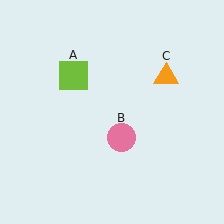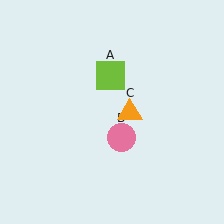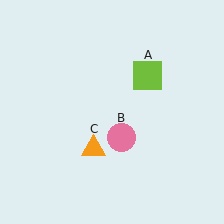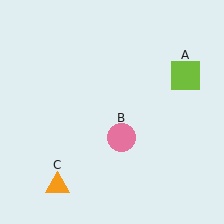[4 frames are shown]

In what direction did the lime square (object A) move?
The lime square (object A) moved right.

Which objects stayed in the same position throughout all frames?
Pink circle (object B) remained stationary.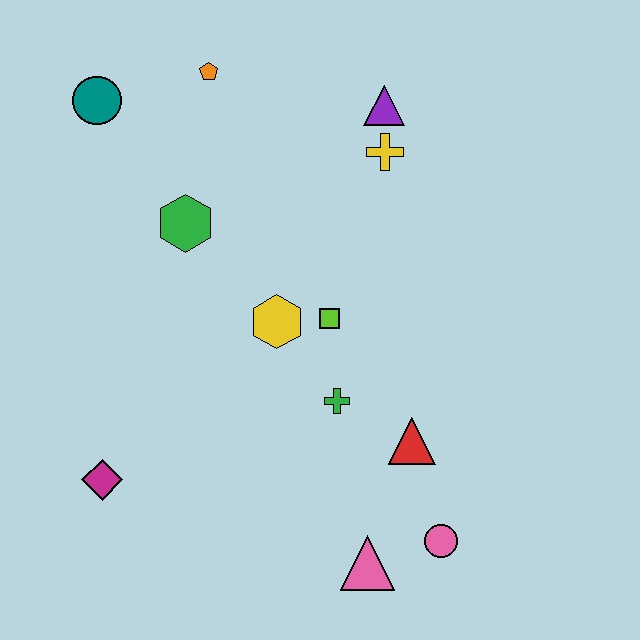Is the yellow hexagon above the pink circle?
Yes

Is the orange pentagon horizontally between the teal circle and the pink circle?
Yes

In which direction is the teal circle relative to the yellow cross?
The teal circle is to the left of the yellow cross.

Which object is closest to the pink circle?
The pink triangle is closest to the pink circle.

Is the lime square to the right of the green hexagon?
Yes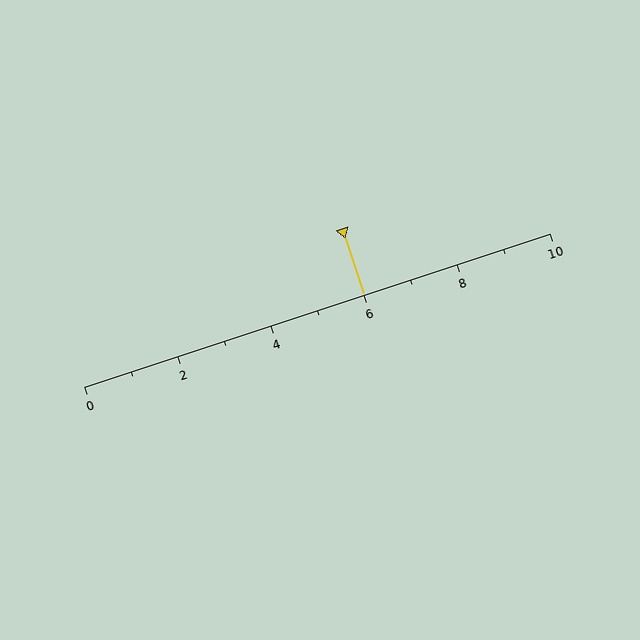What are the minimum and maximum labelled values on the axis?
The axis runs from 0 to 10.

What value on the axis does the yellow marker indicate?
The marker indicates approximately 6.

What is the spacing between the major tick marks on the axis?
The major ticks are spaced 2 apart.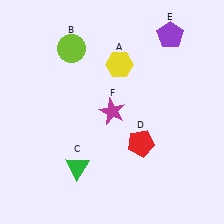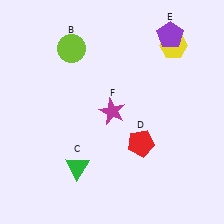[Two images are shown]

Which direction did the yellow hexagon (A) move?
The yellow hexagon (A) moved right.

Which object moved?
The yellow hexagon (A) moved right.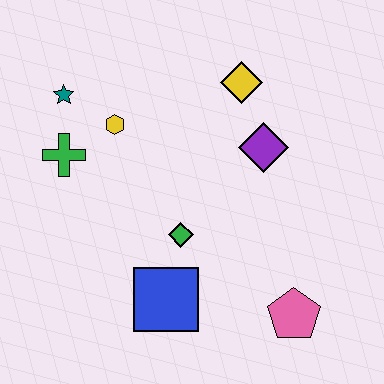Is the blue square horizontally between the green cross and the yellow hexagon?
No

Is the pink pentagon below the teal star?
Yes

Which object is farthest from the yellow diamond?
The pink pentagon is farthest from the yellow diamond.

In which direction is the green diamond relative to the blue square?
The green diamond is above the blue square.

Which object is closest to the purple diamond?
The yellow diamond is closest to the purple diamond.